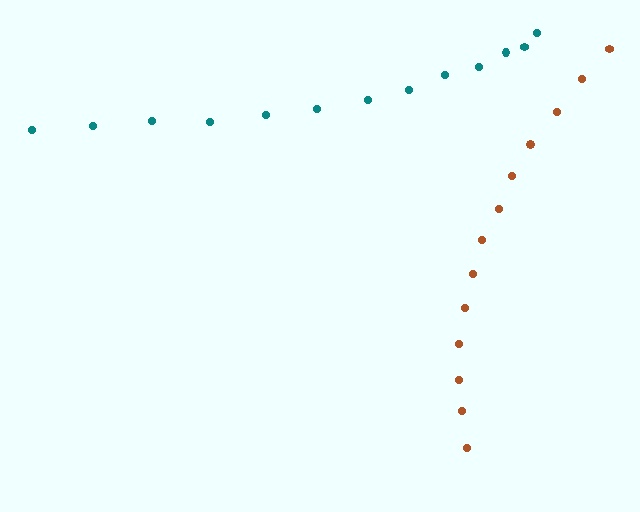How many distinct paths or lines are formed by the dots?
There are 2 distinct paths.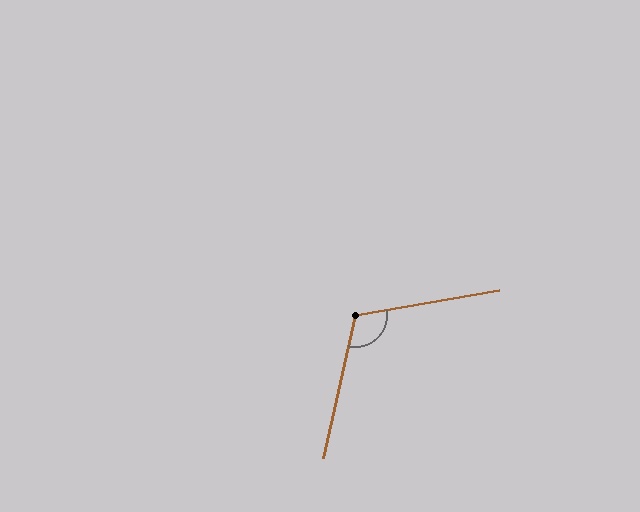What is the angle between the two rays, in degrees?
Approximately 113 degrees.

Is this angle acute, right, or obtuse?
It is obtuse.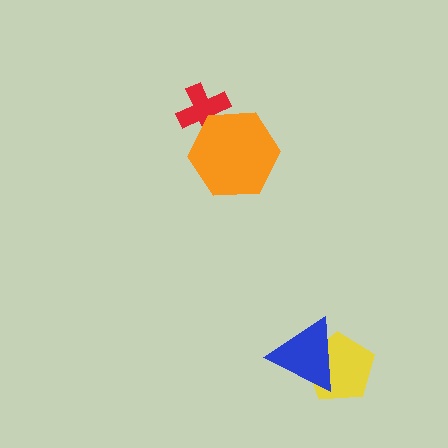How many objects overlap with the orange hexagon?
1 object overlaps with the orange hexagon.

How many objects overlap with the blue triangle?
1 object overlaps with the blue triangle.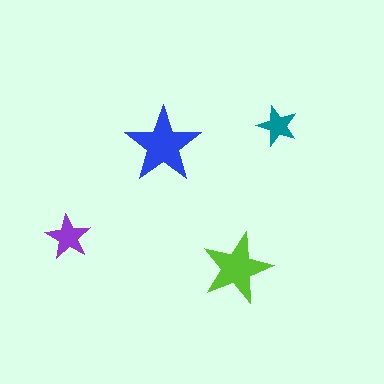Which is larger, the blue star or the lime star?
The blue one.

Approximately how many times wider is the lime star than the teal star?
About 1.5 times wider.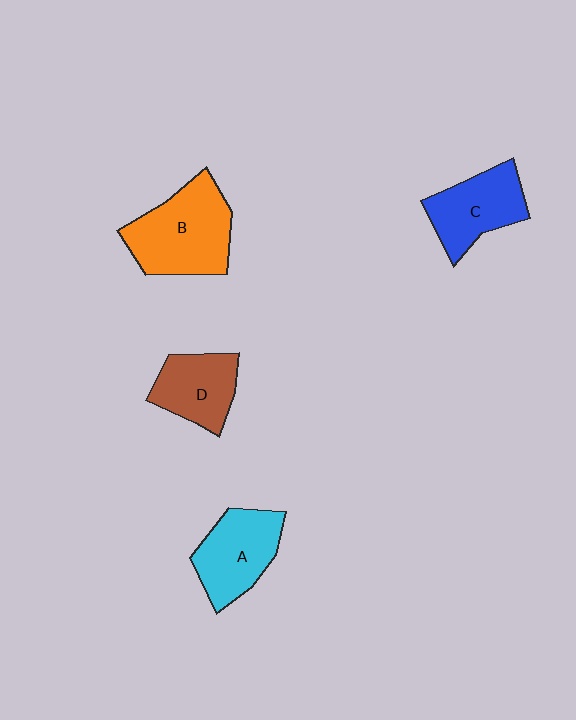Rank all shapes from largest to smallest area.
From largest to smallest: B (orange), A (cyan), C (blue), D (brown).